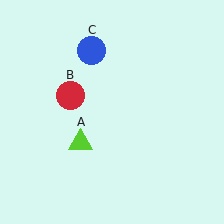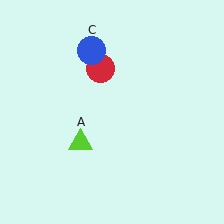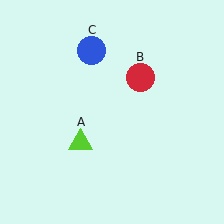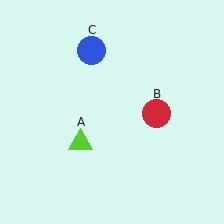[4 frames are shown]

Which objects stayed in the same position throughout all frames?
Lime triangle (object A) and blue circle (object C) remained stationary.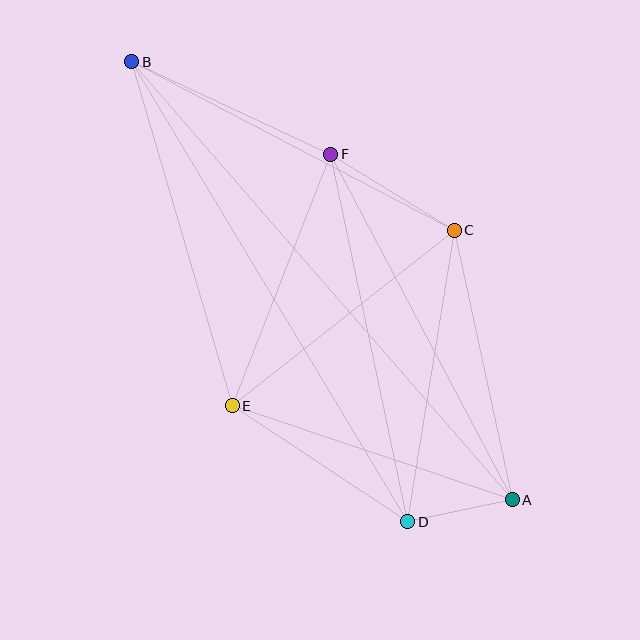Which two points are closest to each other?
Points A and D are closest to each other.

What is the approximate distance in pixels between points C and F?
The distance between C and F is approximately 145 pixels.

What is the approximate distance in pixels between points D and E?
The distance between D and E is approximately 210 pixels.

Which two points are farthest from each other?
Points A and B are farthest from each other.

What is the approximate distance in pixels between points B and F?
The distance between B and F is approximately 219 pixels.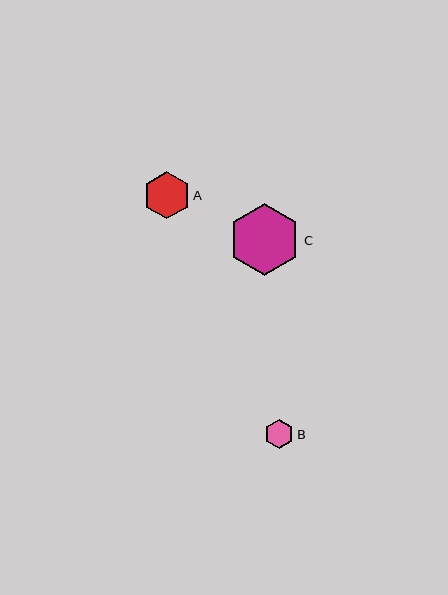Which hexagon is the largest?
Hexagon C is the largest with a size of approximately 72 pixels.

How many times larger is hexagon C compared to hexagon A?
Hexagon C is approximately 1.5 times the size of hexagon A.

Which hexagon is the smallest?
Hexagon B is the smallest with a size of approximately 29 pixels.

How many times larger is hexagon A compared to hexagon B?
Hexagon A is approximately 1.6 times the size of hexagon B.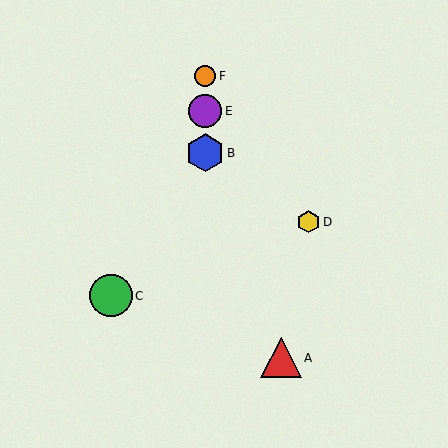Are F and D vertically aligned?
No, F is at x≈205 and D is at x≈308.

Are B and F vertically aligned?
Yes, both are at x≈205.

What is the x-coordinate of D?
Object D is at x≈308.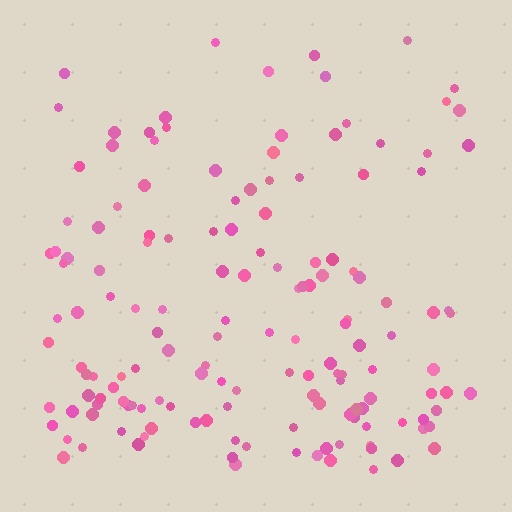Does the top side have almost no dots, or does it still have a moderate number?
Still a moderate number, just noticeably fewer than the bottom.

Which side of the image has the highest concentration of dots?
The bottom.